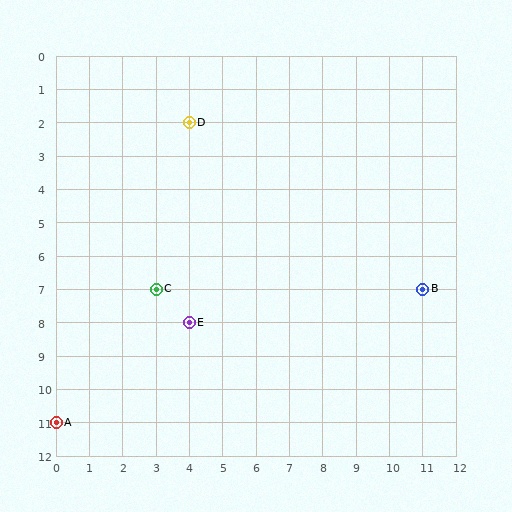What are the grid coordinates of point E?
Point E is at grid coordinates (4, 8).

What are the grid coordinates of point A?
Point A is at grid coordinates (0, 11).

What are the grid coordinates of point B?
Point B is at grid coordinates (11, 7).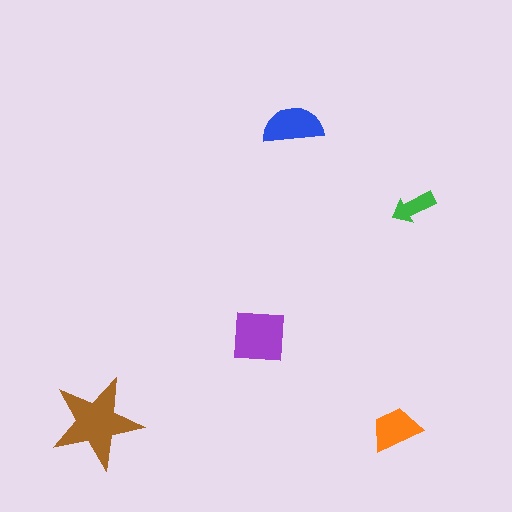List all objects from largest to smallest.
The brown star, the purple square, the blue semicircle, the orange trapezoid, the green arrow.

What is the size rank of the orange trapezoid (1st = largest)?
4th.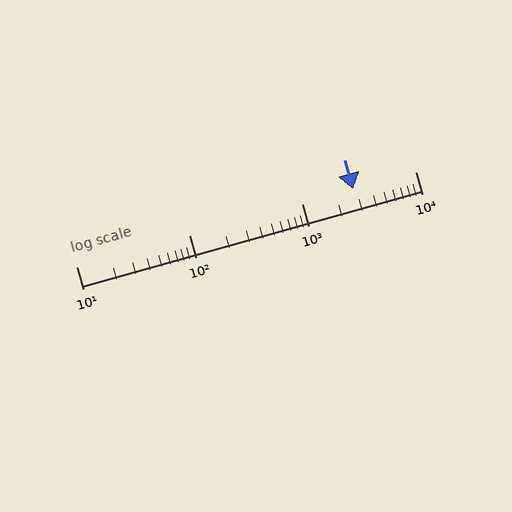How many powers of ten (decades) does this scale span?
The scale spans 3 decades, from 10 to 10000.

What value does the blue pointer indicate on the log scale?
The pointer indicates approximately 2800.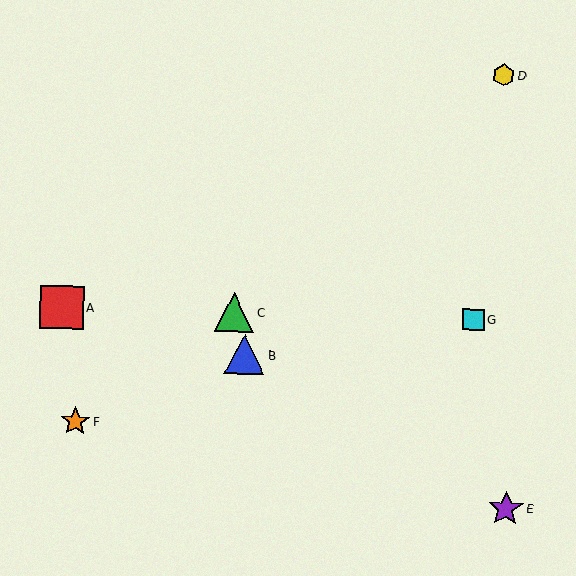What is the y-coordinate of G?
Object G is at y≈320.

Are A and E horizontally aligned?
No, A is at y≈307 and E is at y≈509.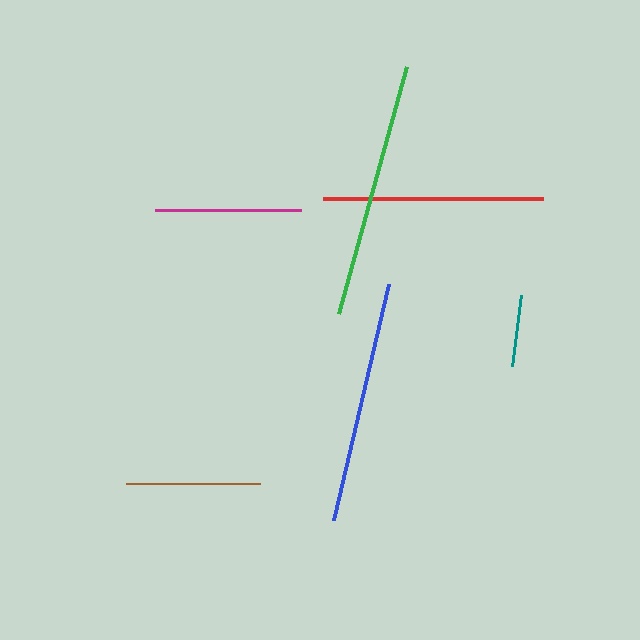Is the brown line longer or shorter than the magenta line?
The magenta line is longer than the brown line.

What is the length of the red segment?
The red segment is approximately 220 pixels long.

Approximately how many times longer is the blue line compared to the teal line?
The blue line is approximately 3.4 times the length of the teal line.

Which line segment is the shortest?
The teal line is the shortest at approximately 71 pixels.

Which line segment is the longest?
The green line is the longest at approximately 256 pixels.